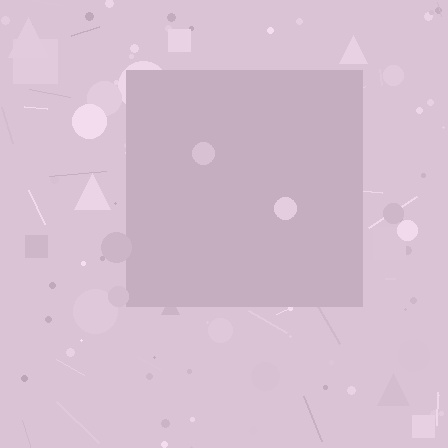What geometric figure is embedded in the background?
A square is embedded in the background.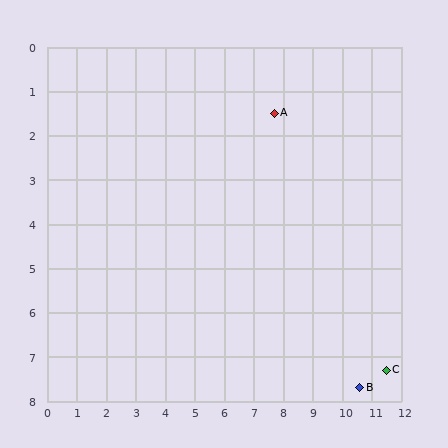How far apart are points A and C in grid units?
Points A and C are about 6.9 grid units apart.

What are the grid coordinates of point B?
Point B is at approximately (10.6, 7.7).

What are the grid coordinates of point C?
Point C is at approximately (11.5, 7.3).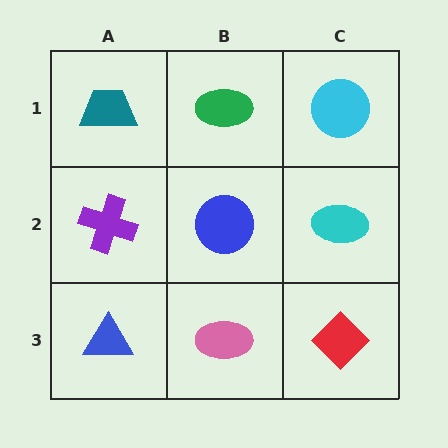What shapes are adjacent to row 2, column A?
A teal trapezoid (row 1, column A), a blue triangle (row 3, column A), a blue circle (row 2, column B).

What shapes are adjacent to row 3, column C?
A cyan ellipse (row 2, column C), a pink ellipse (row 3, column B).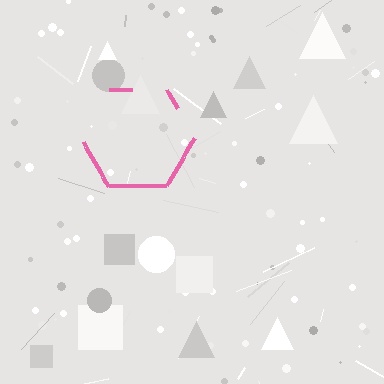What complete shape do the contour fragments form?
The contour fragments form a hexagon.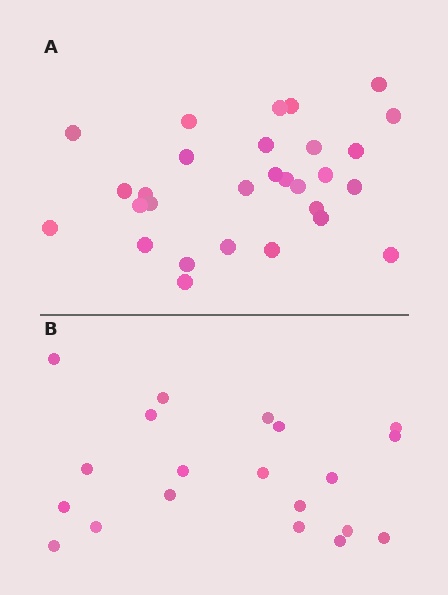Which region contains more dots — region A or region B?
Region A (the top region) has more dots.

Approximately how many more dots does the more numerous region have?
Region A has roughly 8 or so more dots than region B.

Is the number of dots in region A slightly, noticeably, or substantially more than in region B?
Region A has substantially more. The ratio is roughly 1.4 to 1.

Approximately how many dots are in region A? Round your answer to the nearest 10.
About 30 dots. (The exact count is 29, which rounds to 30.)